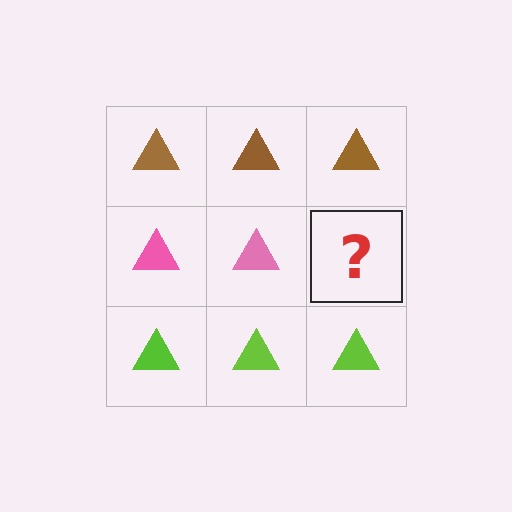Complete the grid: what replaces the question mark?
The question mark should be replaced with a pink triangle.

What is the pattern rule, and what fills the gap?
The rule is that each row has a consistent color. The gap should be filled with a pink triangle.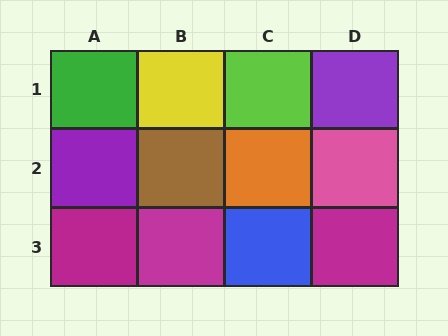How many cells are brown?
1 cell is brown.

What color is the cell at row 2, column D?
Pink.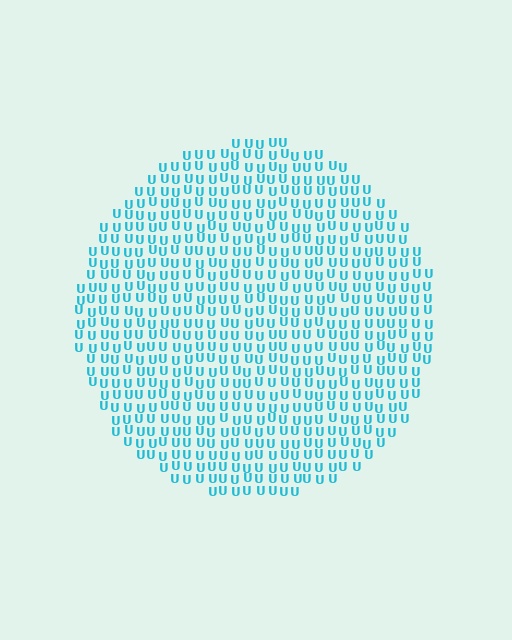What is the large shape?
The large shape is a circle.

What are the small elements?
The small elements are letter U's.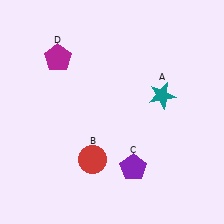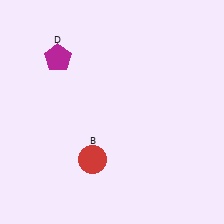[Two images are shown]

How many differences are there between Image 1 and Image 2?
There are 2 differences between the two images.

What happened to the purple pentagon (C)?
The purple pentagon (C) was removed in Image 2. It was in the bottom-right area of Image 1.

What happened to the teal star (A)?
The teal star (A) was removed in Image 2. It was in the top-right area of Image 1.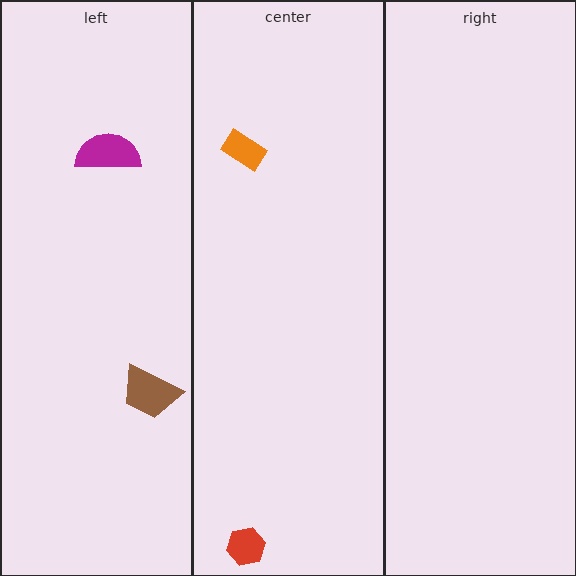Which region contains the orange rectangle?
The center region.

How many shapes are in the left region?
2.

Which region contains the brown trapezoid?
The left region.